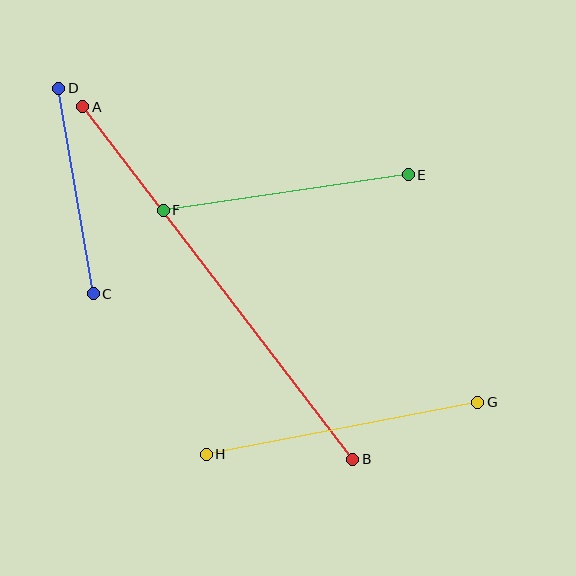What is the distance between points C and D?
The distance is approximately 208 pixels.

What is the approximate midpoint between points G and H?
The midpoint is at approximately (342, 428) pixels.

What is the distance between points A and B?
The distance is approximately 444 pixels.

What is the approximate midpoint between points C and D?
The midpoint is at approximately (76, 191) pixels.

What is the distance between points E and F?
The distance is approximately 248 pixels.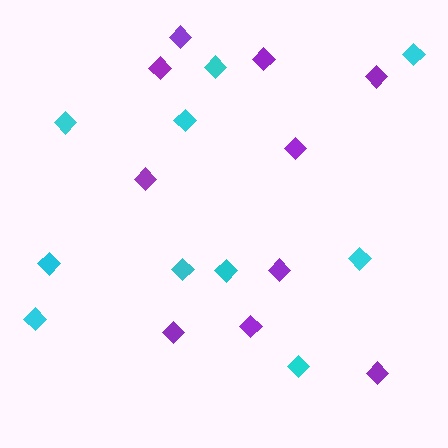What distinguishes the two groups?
There are 2 groups: one group of purple diamonds (10) and one group of cyan diamonds (10).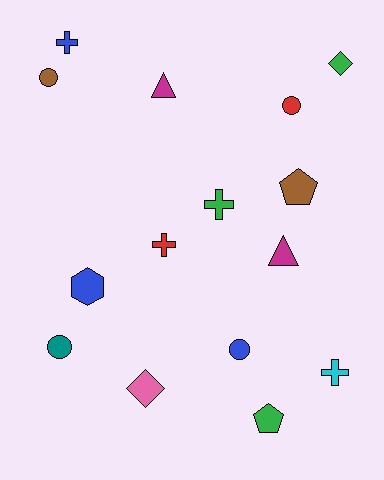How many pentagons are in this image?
There are 2 pentagons.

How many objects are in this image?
There are 15 objects.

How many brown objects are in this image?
There are 2 brown objects.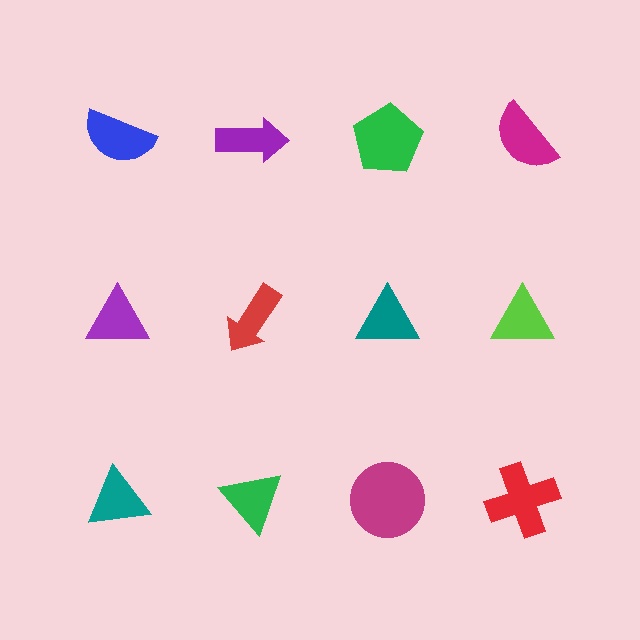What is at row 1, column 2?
A purple arrow.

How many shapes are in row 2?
4 shapes.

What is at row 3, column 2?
A green triangle.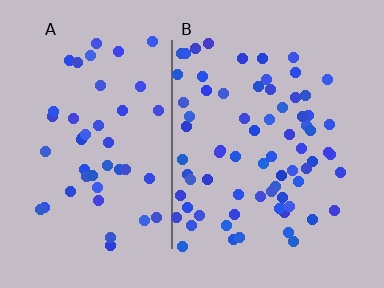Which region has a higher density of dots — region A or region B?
B (the right).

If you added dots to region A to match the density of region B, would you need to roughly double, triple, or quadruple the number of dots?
Approximately double.